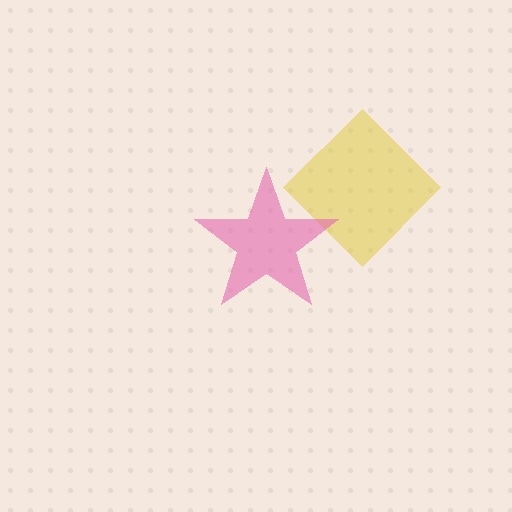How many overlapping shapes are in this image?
There are 2 overlapping shapes in the image.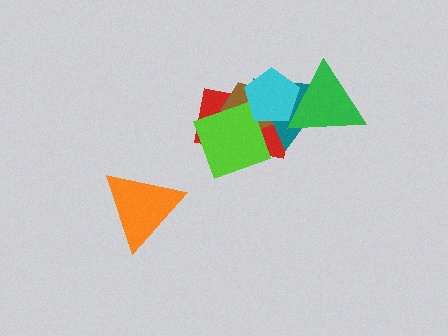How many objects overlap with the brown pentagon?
4 objects overlap with the brown pentagon.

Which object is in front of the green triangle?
The cyan pentagon is in front of the green triangle.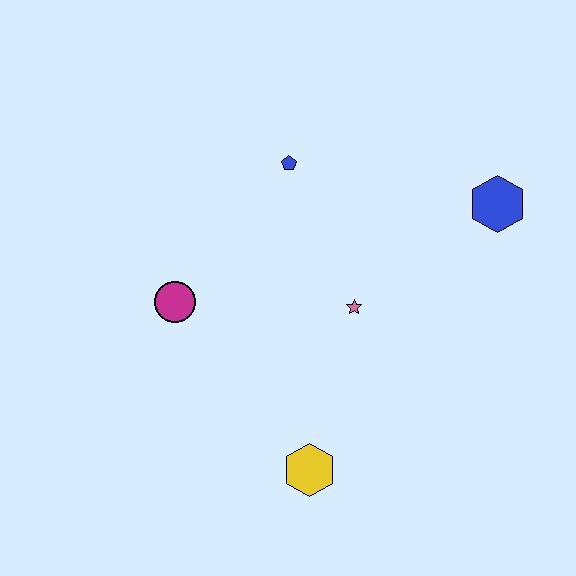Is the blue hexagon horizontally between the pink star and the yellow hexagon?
No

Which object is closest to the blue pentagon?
The pink star is closest to the blue pentagon.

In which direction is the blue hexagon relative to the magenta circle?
The blue hexagon is to the right of the magenta circle.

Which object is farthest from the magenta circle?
The blue hexagon is farthest from the magenta circle.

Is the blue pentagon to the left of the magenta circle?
No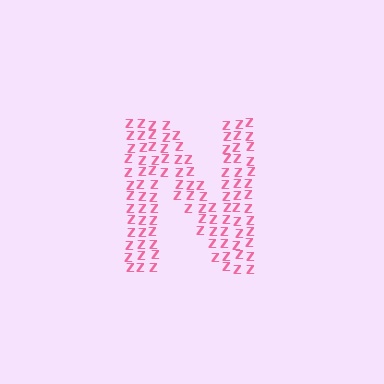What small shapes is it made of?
It is made of small letter Z's.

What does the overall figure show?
The overall figure shows the letter N.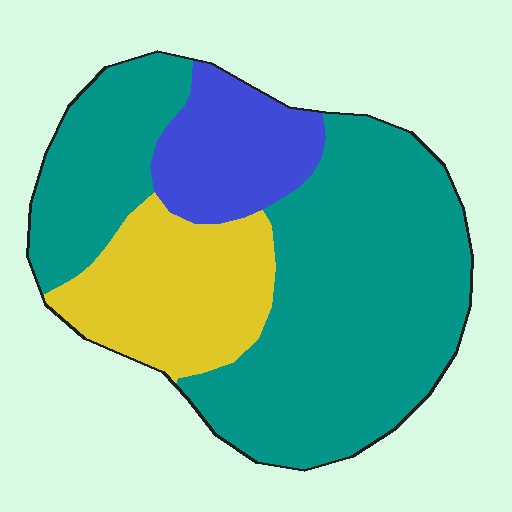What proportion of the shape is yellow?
Yellow takes up about one fifth (1/5) of the shape.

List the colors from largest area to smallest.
From largest to smallest: teal, yellow, blue.